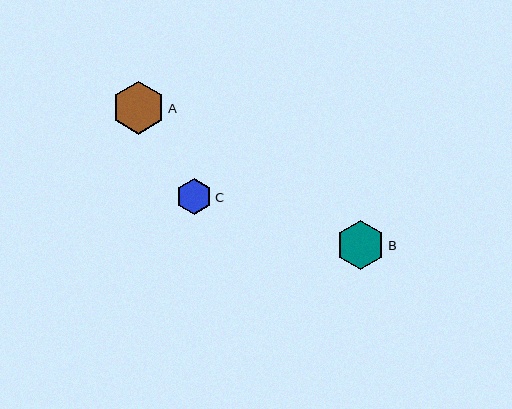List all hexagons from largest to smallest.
From largest to smallest: A, B, C.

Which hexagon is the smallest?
Hexagon C is the smallest with a size of approximately 36 pixels.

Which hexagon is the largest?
Hexagon A is the largest with a size of approximately 53 pixels.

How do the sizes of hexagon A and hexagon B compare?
Hexagon A and hexagon B are approximately the same size.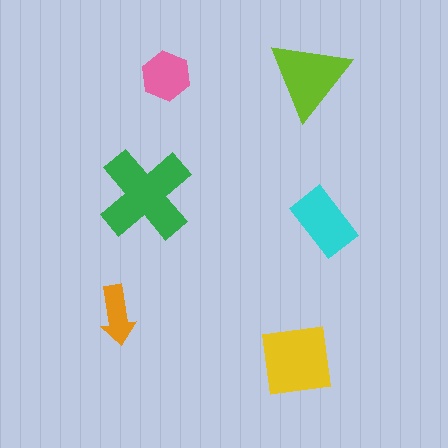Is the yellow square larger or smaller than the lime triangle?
Larger.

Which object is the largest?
The green cross.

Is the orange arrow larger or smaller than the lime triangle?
Smaller.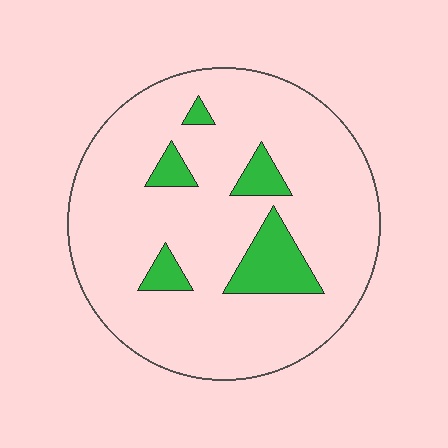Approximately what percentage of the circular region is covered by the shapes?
Approximately 15%.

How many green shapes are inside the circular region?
5.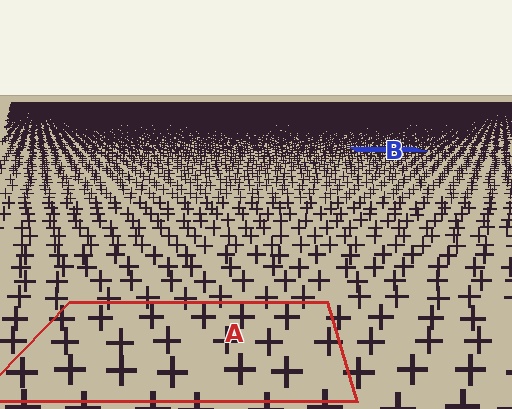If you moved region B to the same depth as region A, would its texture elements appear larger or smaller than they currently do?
They would appear larger. At a closer depth, the same texture elements are projected at a bigger on-screen size.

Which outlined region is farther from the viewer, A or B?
Region B is farther from the viewer — the texture elements inside it appear smaller and more densely packed.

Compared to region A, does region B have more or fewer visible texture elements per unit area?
Region B has more texture elements per unit area — they are packed more densely because it is farther away.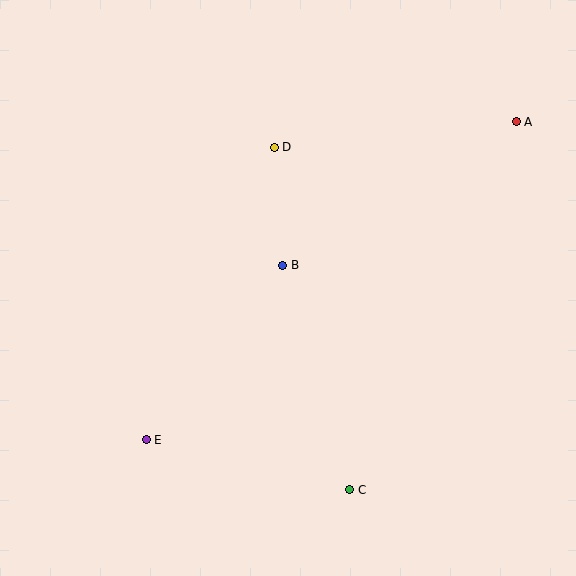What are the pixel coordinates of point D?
Point D is at (274, 147).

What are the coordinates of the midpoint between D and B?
The midpoint between D and B is at (278, 206).